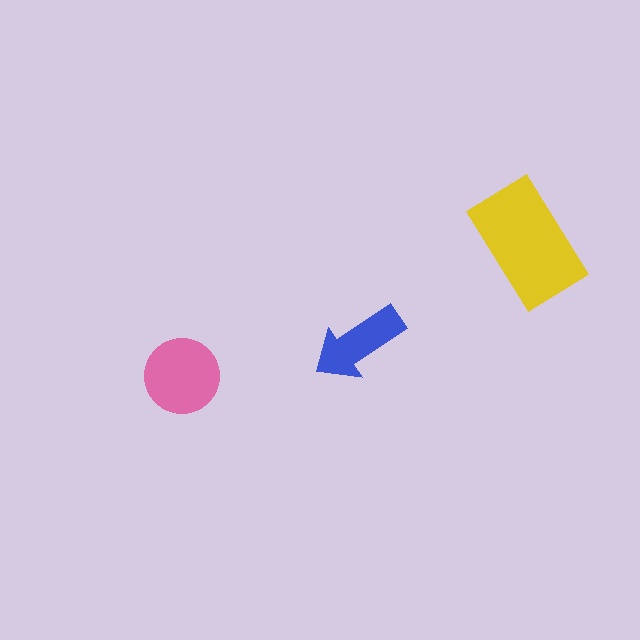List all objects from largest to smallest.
The yellow rectangle, the pink circle, the blue arrow.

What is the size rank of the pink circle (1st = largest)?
2nd.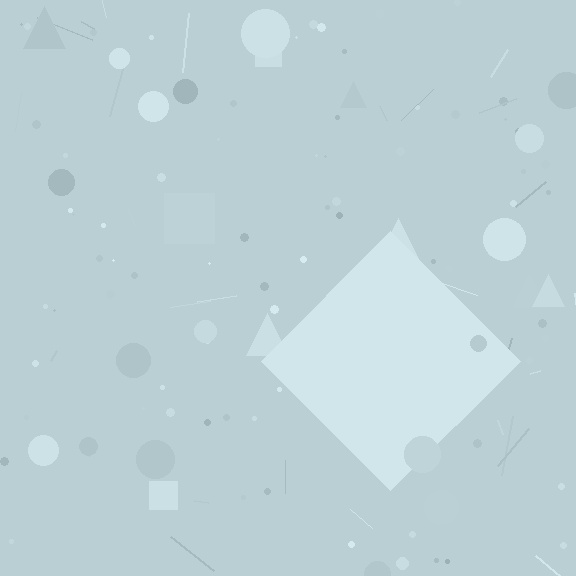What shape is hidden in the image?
A diamond is hidden in the image.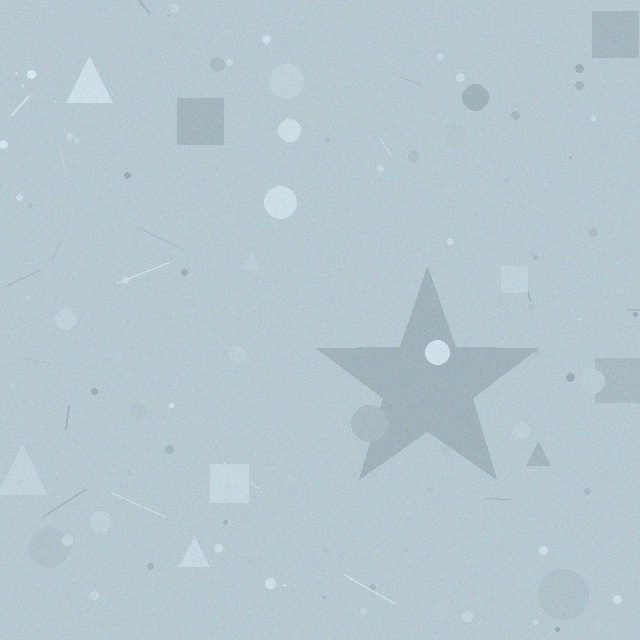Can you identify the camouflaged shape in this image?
The camouflaged shape is a star.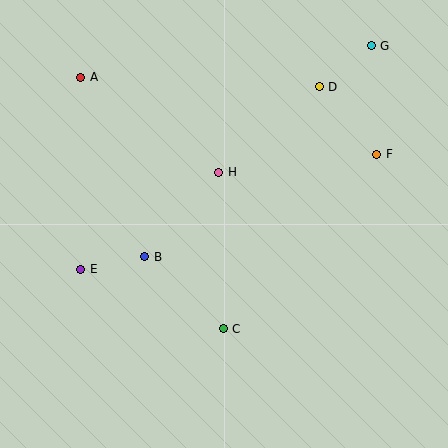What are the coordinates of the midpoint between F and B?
The midpoint between F and B is at (261, 206).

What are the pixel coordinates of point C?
Point C is at (223, 329).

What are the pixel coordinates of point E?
Point E is at (81, 269).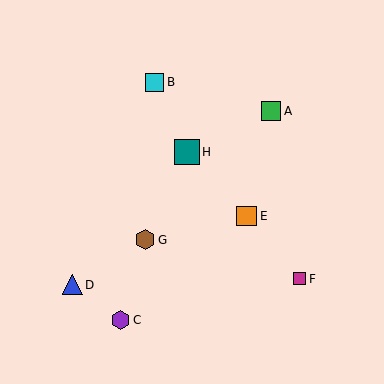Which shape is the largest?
The teal square (labeled H) is the largest.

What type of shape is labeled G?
Shape G is a brown hexagon.